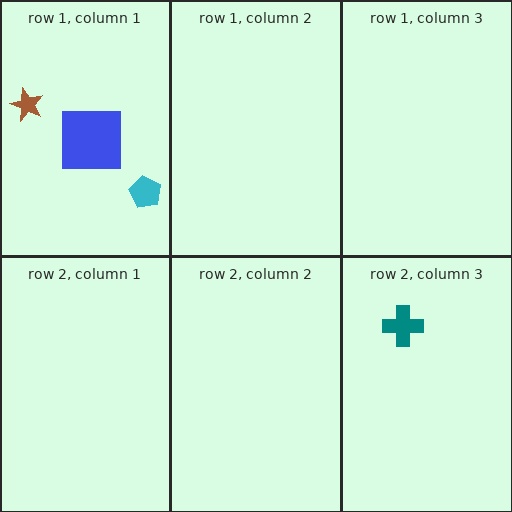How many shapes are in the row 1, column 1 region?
3.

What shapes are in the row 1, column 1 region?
The blue square, the cyan pentagon, the brown star.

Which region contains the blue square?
The row 1, column 1 region.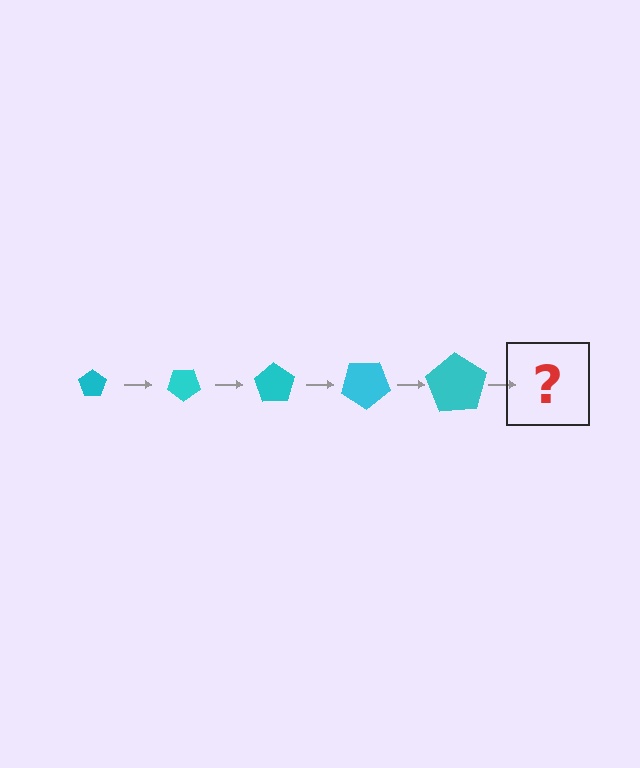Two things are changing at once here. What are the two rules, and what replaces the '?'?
The two rules are that the pentagon grows larger each step and it rotates 35 degrees each step. The '?' should be a pentagon, larger than the previous one and rotated 175 degrees from the start.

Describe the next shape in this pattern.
It should be a pentagon, larger than the previous one and rotated 175 degrees from the start.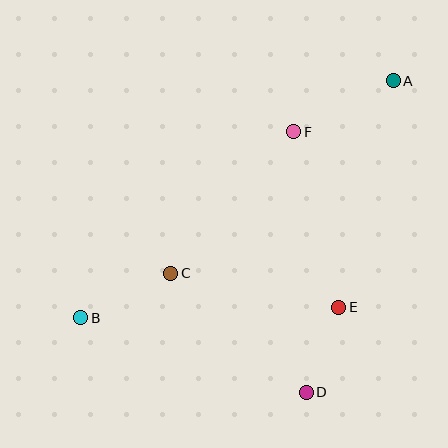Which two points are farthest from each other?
Points A and B are farthest from each other.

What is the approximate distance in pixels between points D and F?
The distance between D and F is approximately 261 pixels.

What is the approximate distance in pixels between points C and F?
The distance between C and F is approximately 187 pixels.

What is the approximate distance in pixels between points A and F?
The distance between A and F is approximately 112 pixels.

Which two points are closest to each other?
Points D and E are closest to each other.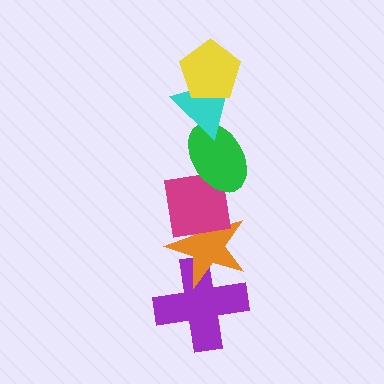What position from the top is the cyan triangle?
The cyan triangle is 2nd from the top.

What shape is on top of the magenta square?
The green ellipse is on top of the magenta square.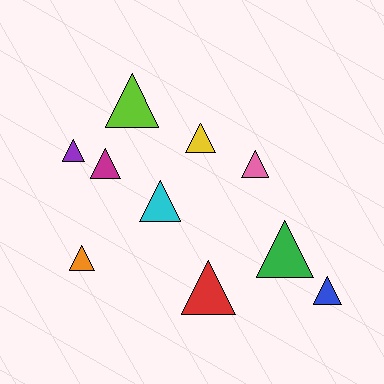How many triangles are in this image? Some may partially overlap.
There are 10 triangles.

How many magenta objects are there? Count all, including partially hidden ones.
There is 1 magenta object.